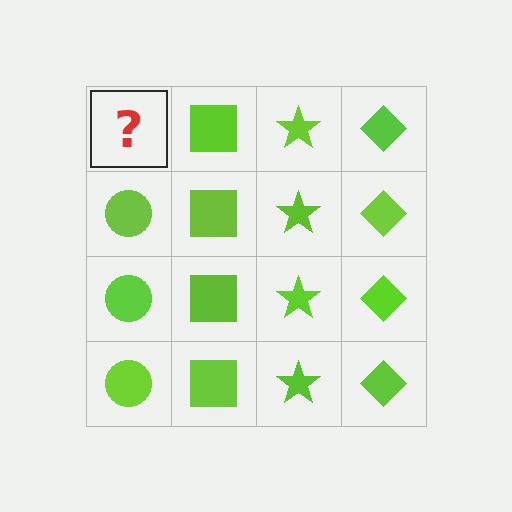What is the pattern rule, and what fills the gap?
The rule is that each column has a consistent shape. The gap should be filled with a lime circle.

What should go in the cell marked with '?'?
The missing cell should contain a lime circle.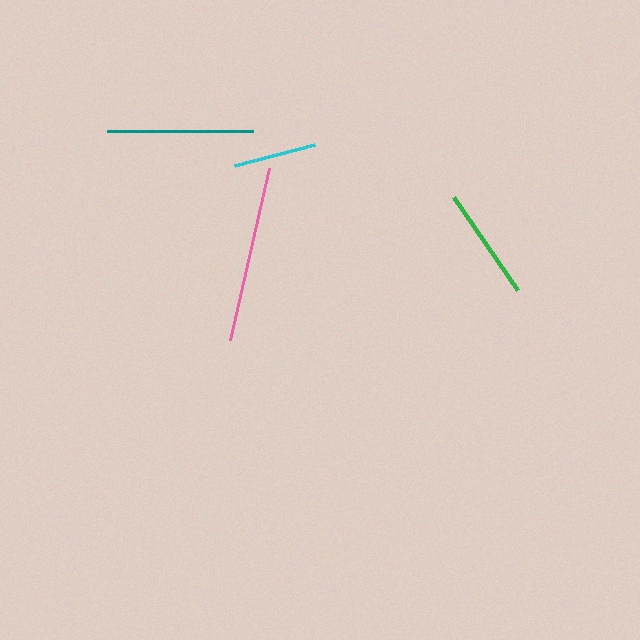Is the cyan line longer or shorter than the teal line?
The teal line is longer than the cyan line.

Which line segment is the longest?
The pink line is the longest at approximately 176 pixels.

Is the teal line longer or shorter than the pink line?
The pink line is longer than the teal line.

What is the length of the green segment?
The green segment is approximately 113 pixels long.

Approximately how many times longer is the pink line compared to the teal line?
The pink line is approximately 1.2 times the length of the teal line.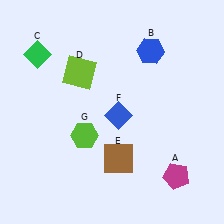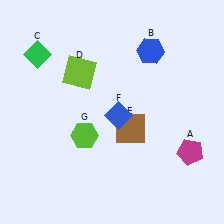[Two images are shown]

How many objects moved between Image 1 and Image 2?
2 objects moved between the two images.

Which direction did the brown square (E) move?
The brown square (E) moved up.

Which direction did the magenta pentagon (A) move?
The magenta pentagon (A) moved up.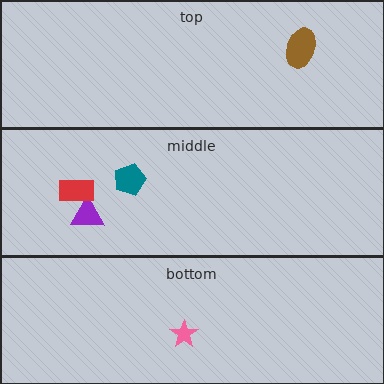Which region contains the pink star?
The bottom region.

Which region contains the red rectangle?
The middle region.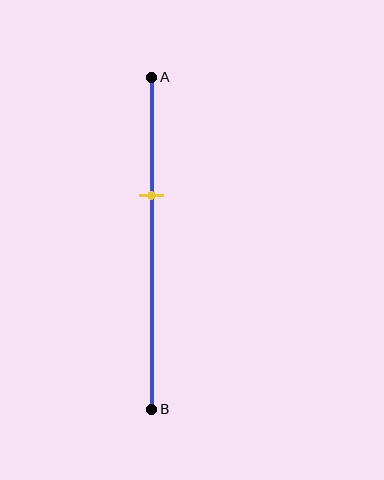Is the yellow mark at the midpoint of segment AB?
No, the mark is at about 35% from A, not at the 50% midpoint.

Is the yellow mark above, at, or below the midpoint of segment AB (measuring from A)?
The yellow mark is above the midpoint of segment AB.